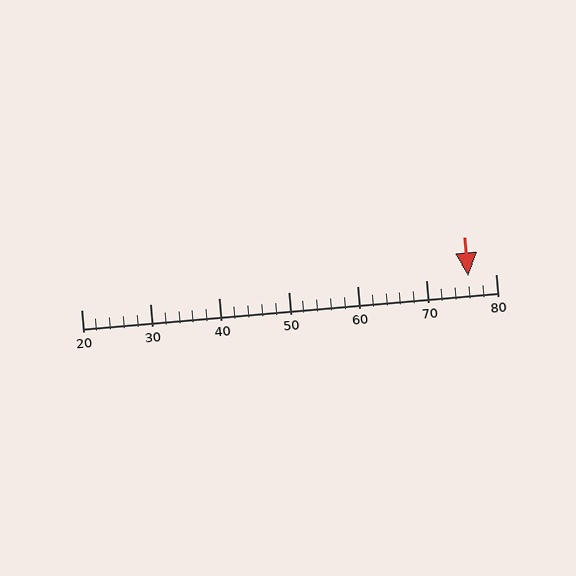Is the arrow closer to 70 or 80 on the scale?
The arrow is closer to 80.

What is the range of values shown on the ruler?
The ruler shows values from 20 to 80.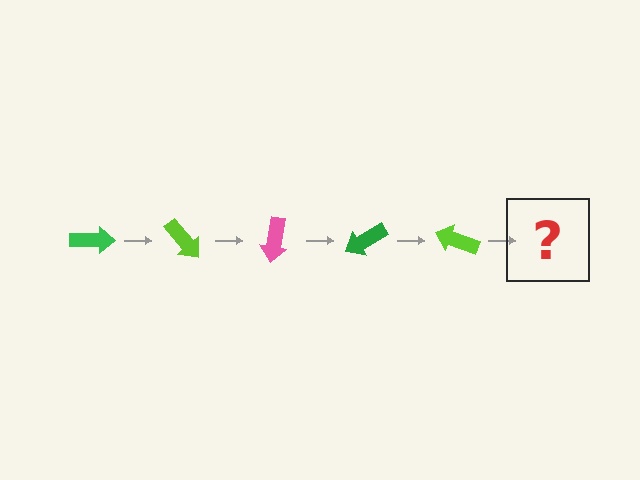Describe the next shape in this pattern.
It should be a pink arrow, rotated 250 degrees from the start.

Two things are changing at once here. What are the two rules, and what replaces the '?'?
The two rules are that it rotates 50 degrees each step and the color cycles through green, lime, and pink. The '?' should be a pink arrow, rotated 250 degrees from the start.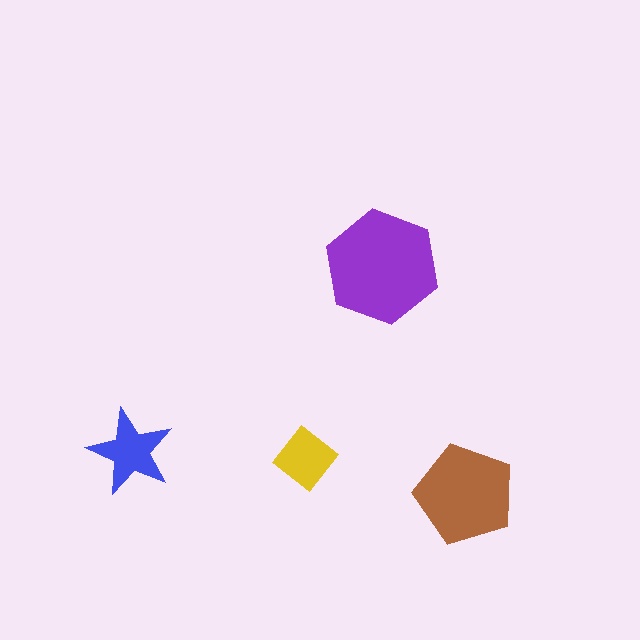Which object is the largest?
The purple hexagon.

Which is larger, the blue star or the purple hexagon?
The purple hexagon.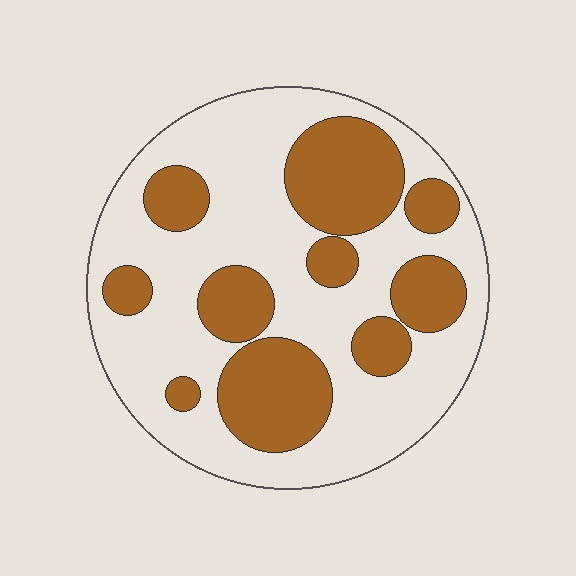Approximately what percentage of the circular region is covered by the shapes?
Approximately 35%.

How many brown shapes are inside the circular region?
10.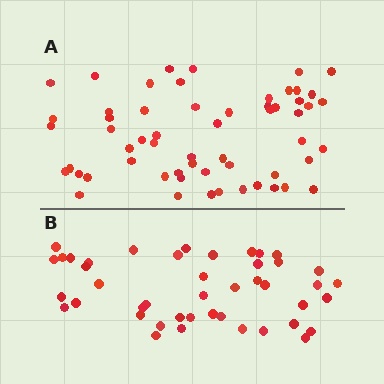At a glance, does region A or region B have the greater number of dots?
Region A (the top region) has more dots.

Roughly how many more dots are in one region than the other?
Region A has approximately 15 more dots than region B.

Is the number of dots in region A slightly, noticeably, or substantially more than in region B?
Region A has noticeably more, but not dramatically so. The ratio is roughly 1.3 to 1.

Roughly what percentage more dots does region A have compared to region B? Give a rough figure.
About 30% more.